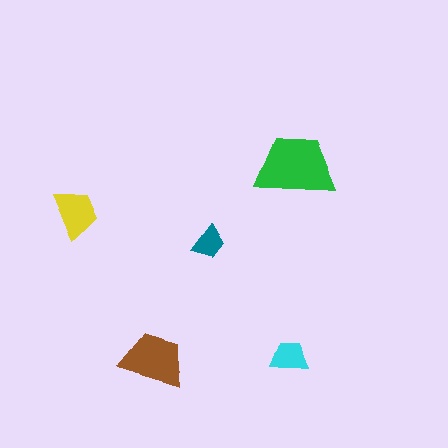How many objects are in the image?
There are 5 objects in the image.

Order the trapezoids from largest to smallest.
the green one, the brown one, the yellow one, the cyan one, the teal one.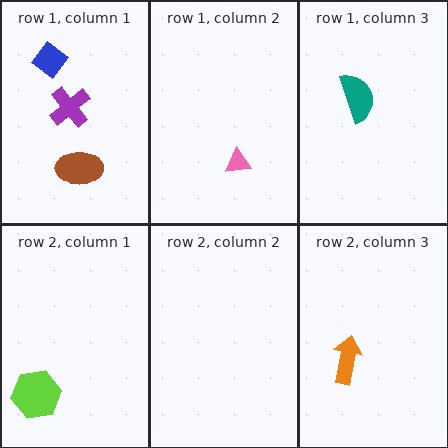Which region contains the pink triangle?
The row 1, column 2 region.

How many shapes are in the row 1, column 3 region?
1.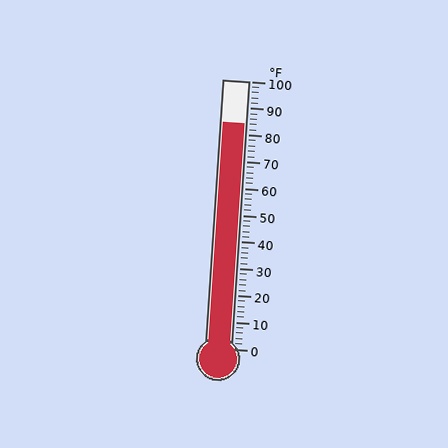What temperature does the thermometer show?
The thermometer shows approximately 84°F.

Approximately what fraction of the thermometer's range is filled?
The thermometer is filled to approximately 85% of its range.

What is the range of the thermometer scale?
The thermometer scale ranges from 0°F to 100°F.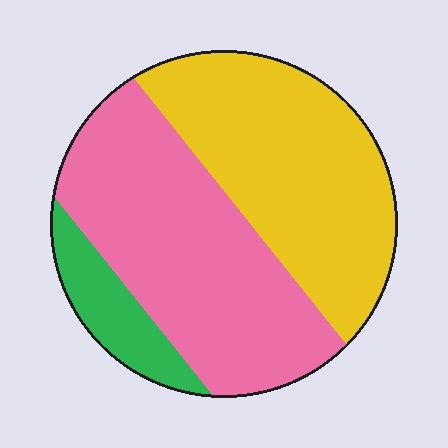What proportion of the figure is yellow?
Yellow takes up about two fifths (2/5) of the figure.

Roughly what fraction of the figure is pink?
Pink covers around 45% of the figure.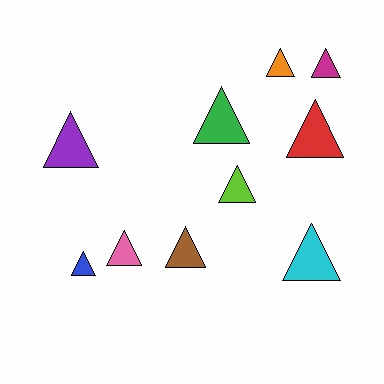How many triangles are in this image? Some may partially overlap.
There are 10 triangles.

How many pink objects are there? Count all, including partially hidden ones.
There is 1 pink object.